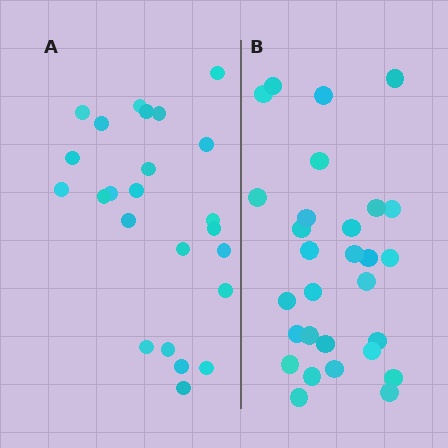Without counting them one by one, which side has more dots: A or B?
Region B (the right region) has more dots.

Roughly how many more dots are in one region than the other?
Region B has about 5 more dots than region A.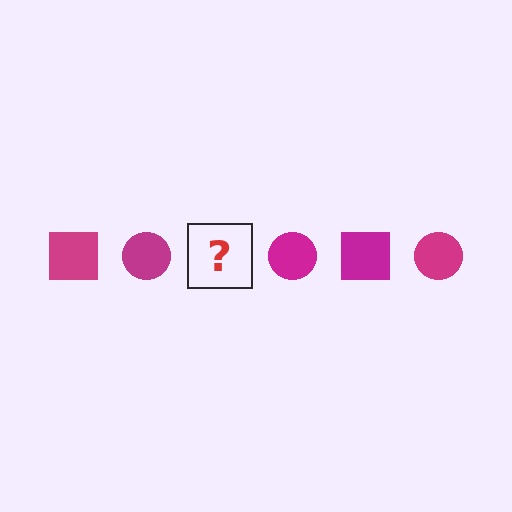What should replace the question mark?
The question mark should be replaced with a magenta square.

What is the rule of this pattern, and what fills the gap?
The rule is that the pattern cycles through square, circle shapes in magenta. The gap should be filled with a magenta square.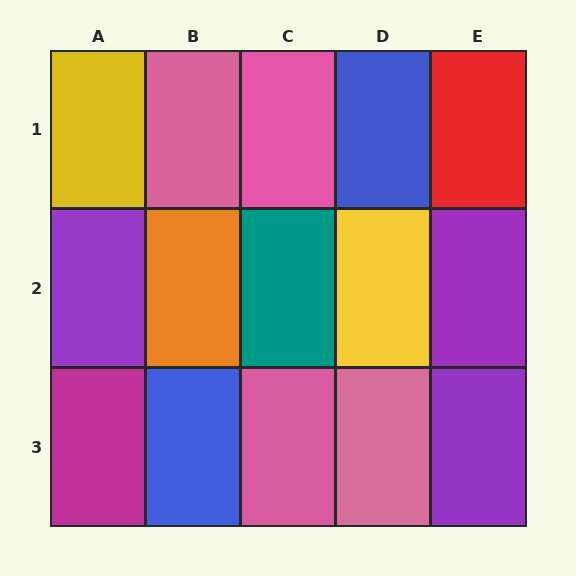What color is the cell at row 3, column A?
Magenta.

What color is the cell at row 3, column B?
Blue.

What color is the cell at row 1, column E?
Red.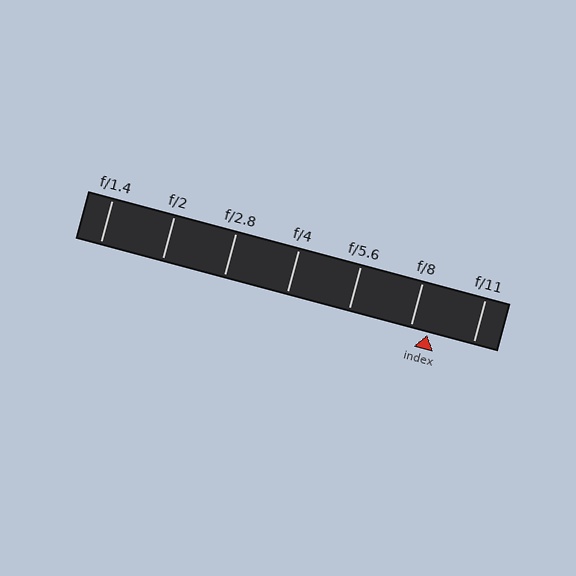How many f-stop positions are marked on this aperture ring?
There are 7 f-stop positions marked.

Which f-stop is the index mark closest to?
The index mark is closest to f/8.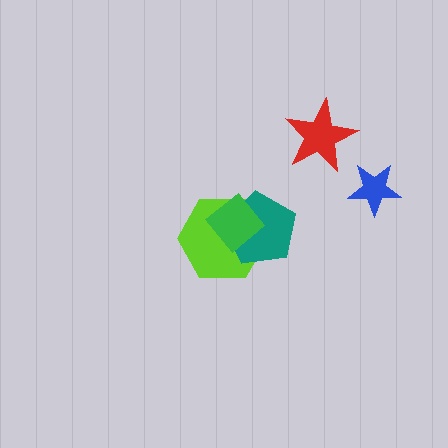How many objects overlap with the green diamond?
2 objects overlap with the green diamond.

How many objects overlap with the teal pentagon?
2 objects overlap with the teal pentagon.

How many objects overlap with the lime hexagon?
2 objects overlap with the lime hexagon.